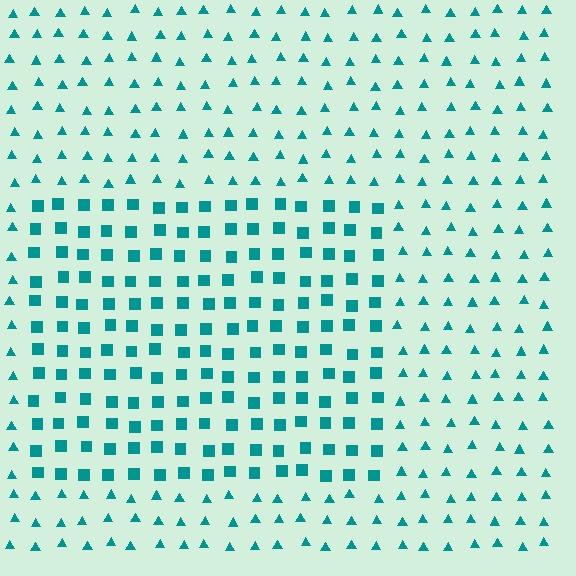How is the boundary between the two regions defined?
The boundary is defined by a change in element shape: squares inside vs. triangles outside. All elements share the same color and spacing.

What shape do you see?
I see a rectangle.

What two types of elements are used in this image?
The image uses squares inside the rectangle region and triangles outside it.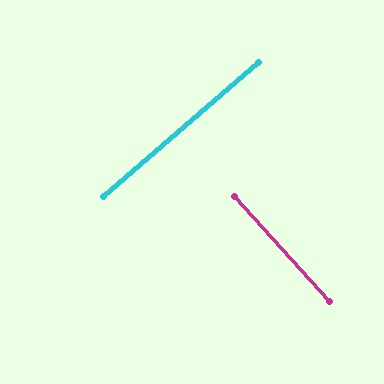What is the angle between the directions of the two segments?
Approximately 89 degrees.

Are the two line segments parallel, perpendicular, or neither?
Perpendicular — they meet at approximately 89°.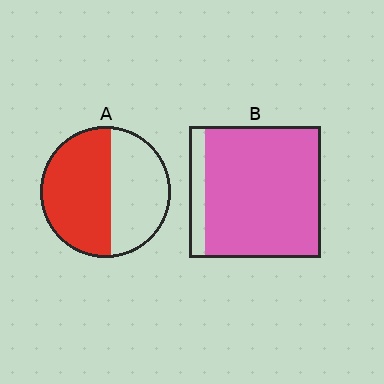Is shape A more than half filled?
Yes.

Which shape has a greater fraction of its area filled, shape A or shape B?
Shape B.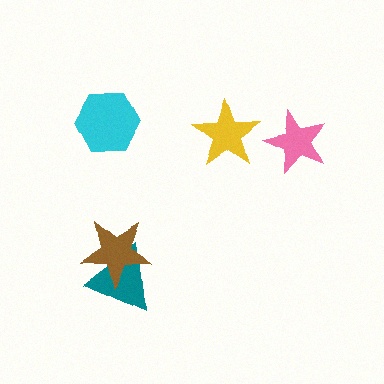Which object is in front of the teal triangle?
The brown star is in front of the teal triangle.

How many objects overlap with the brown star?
1 object overlaps with the brown star.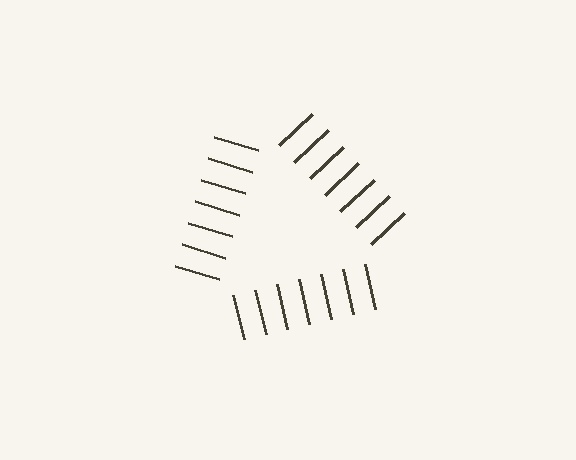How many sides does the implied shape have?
3 sides — the line-ends trace a triangle.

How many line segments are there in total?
21 — 7 along each of the 3 edges.